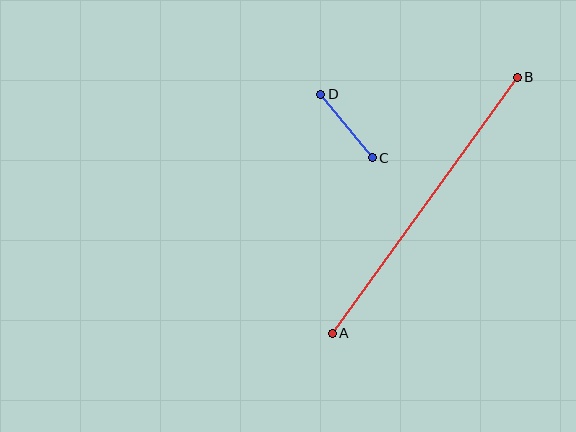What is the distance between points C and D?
The distance is approximately 82 pixels.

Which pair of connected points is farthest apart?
Points A and B are farthest apart.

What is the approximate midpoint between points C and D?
The midpoint is at approximately (346, 126) pixels.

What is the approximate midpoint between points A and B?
The midpoint is at approximately (425, 205) pixels.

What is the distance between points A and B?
The distance is approximately 316 pixels.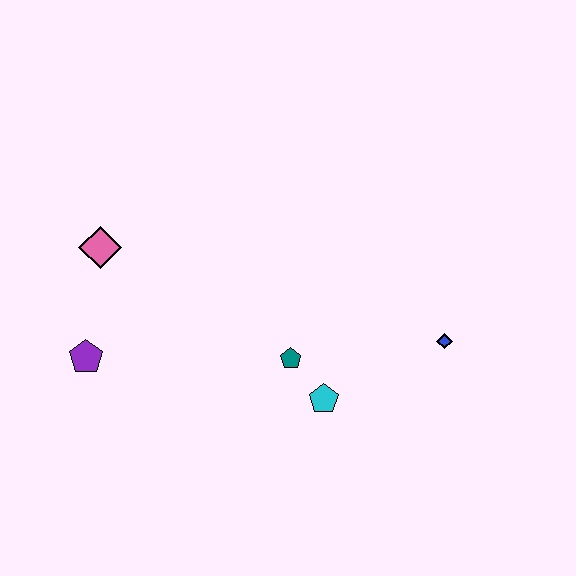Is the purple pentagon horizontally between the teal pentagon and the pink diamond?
No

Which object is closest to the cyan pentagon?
The teal pentagon is closest to the cyan pentagon.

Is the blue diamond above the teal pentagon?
Yes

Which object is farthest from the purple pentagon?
The blue diamond is farthest from the purple pentagon.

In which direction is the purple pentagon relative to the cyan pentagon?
The purple pentagon is to the left of the cyan pentagon.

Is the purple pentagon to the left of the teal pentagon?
Yes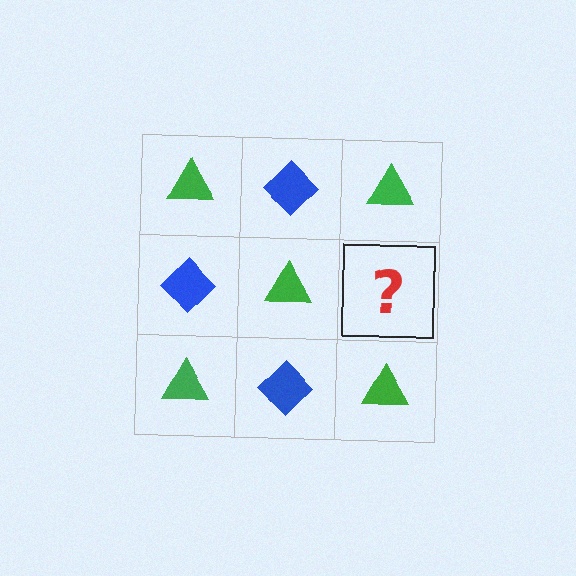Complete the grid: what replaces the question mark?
The question mark should be replaced with a blue diamond.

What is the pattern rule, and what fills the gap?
The rule is that it alternates green triangle and blue diamond in a checkerboard pattern. The gap should be filled with a blue diamond.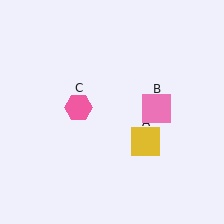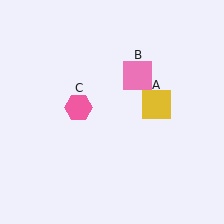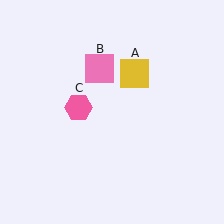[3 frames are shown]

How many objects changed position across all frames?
2 objects changed position: yellow square (object A), pink square (object B).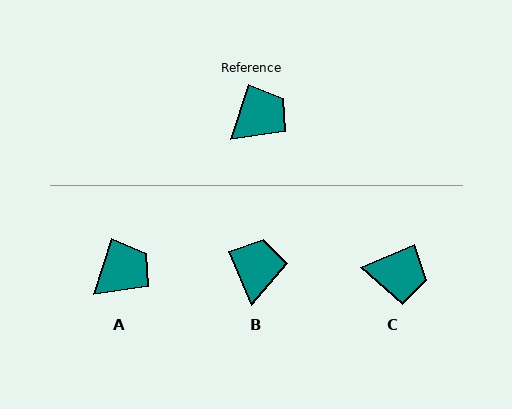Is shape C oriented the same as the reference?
No, it is off by about 49 degrees.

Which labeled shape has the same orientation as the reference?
A.